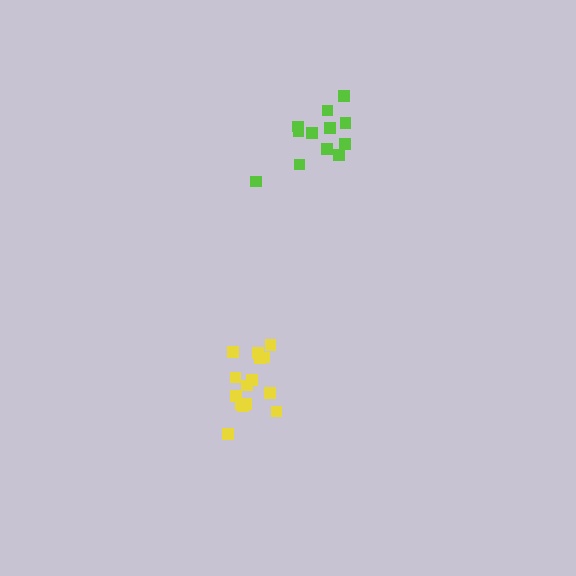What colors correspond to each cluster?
The clusters are colored: lime, yellow.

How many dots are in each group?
Group 1: 13 dots, Group 2: 15 dots (28 total).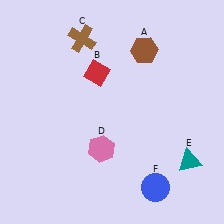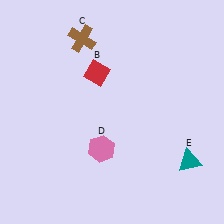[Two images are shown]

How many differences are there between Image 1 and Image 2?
There are 2 differences between the two images.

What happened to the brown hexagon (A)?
The brown hexagon (A) was removed in Image 2. It was in the top-right area of Image 1.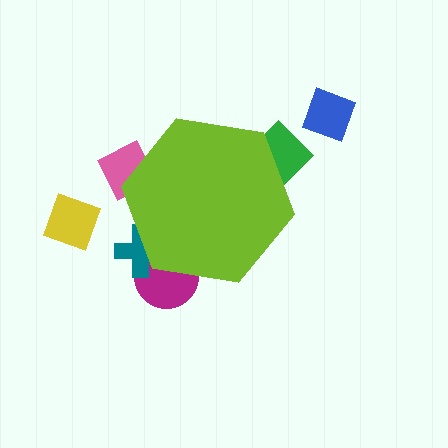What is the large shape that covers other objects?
A lime hexagon.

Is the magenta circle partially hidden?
Yes, the magenta circle is partially hidden behind the lime hexagon.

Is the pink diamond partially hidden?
Yes, the pink diamond is partially hidden behind the lime hexagon.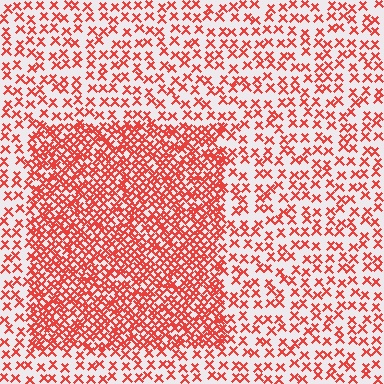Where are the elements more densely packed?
The elements are more densely packed inside the rectangle boundary.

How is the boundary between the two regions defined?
The boundary is defined by a change in element density (approximately 2.4x ratio). All elements are the same color, size, and shape.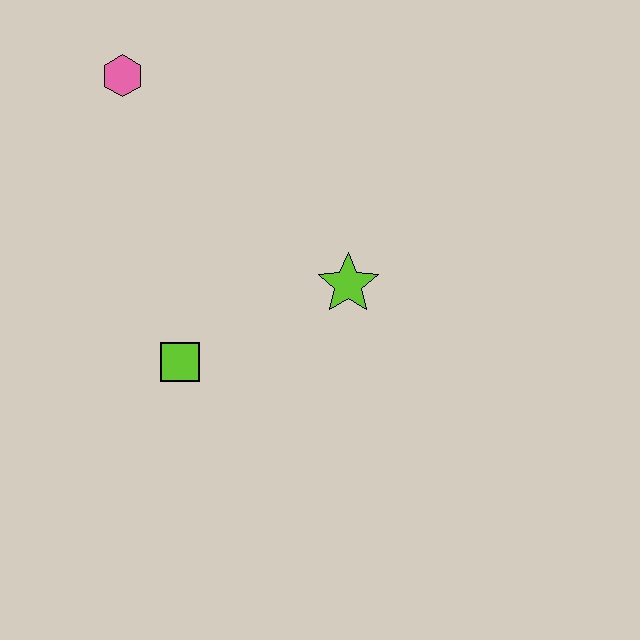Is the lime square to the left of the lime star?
Yes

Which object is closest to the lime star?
The lime square is closest to the lime star.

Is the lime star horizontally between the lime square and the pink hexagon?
No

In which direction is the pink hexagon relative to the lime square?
The pink hexagon is above the lime square.